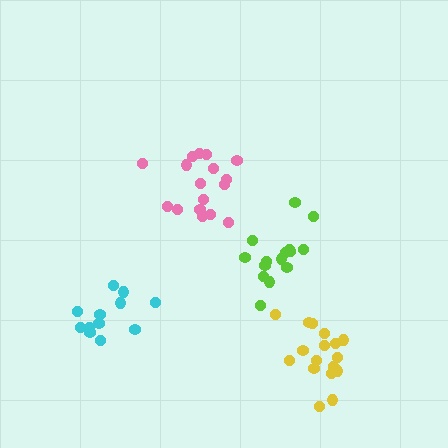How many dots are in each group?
Group 1: 17 dots, Group 2: 17 dots, Group 3: 15 dots, Group 4: 12 dots (61 total).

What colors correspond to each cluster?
The clusters are colored: yellow, pink, lime, cyan.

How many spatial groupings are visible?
There are 4 spatial groupings.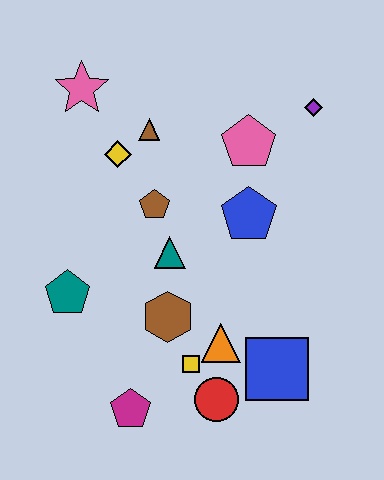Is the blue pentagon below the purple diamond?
Yes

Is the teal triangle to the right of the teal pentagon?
Yes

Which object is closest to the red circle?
The yellow square is closest to the red circle.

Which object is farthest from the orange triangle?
The pink star is farthest from the orange triangle.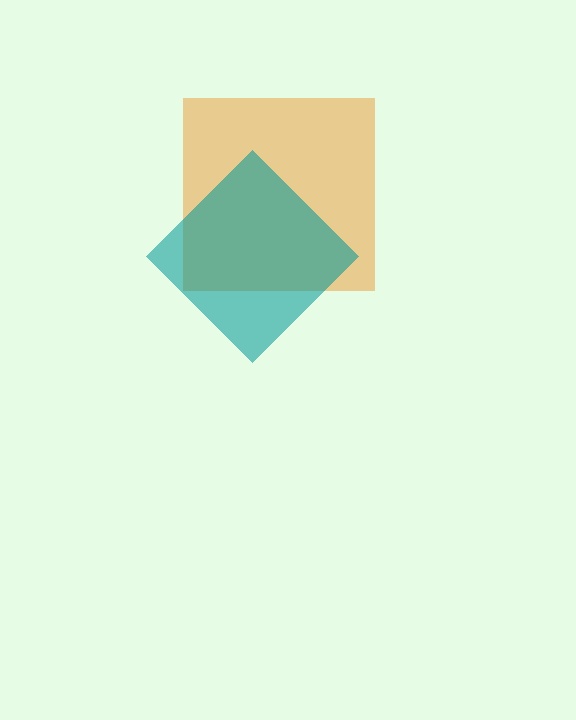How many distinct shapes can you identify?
There are 2 distinct shapes: an orange square, a teal diamond.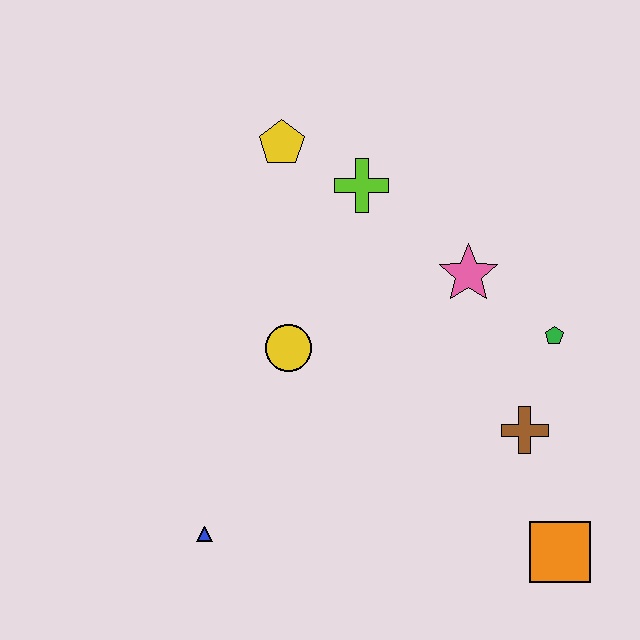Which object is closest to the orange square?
The brown cross is closest to the orange square.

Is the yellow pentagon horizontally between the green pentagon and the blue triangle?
Yes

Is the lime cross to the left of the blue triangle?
No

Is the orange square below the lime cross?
Yes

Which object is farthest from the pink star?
The blue triangle is farthest from the pink star.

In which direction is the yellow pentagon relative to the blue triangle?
The yellow pentagon is above the blue triangle.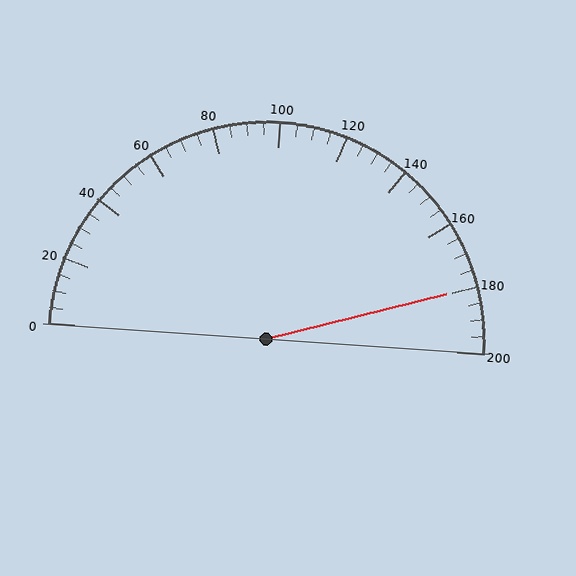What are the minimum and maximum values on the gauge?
The gauge ranges from 0 to 200.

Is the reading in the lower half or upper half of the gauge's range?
The reading is in the upper half of the range (0 to 200).